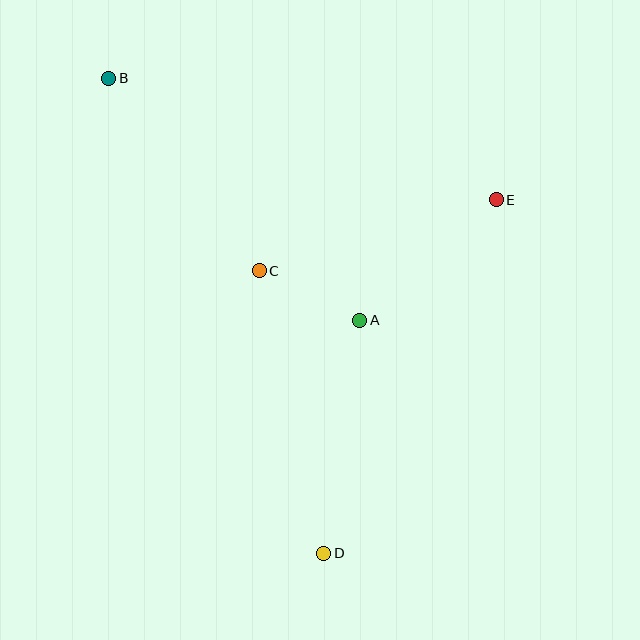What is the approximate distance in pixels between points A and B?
The distance between A and B is approximately 349 pixels.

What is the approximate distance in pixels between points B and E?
The distance between B and E is approximately 406 pixels.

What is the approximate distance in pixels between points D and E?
The distance between D and E is approximately 393 pixels.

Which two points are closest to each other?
Points A and C are closest to each other.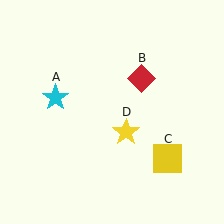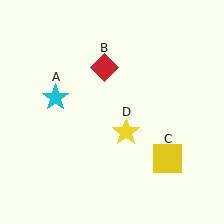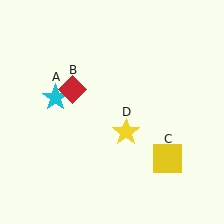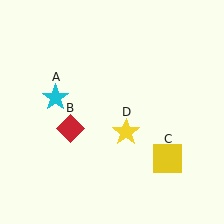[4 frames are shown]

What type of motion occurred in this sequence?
The red diamond (object B) rotated counterclockwise around the center of the scene.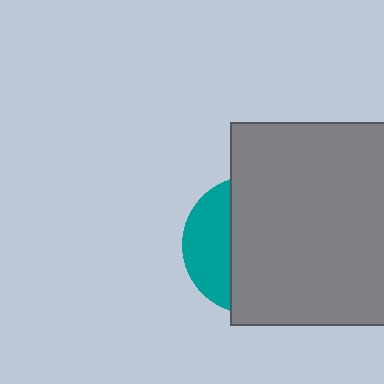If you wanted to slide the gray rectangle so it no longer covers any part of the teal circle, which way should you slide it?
Slide it right — that is the most direct way to separate the two shapes.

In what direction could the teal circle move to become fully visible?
The teal circle could move left. That would shift it out from behind the gray rectangle entirely.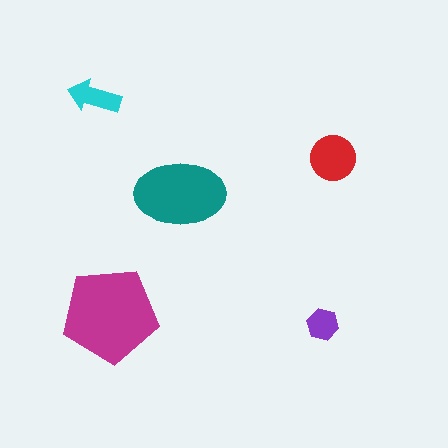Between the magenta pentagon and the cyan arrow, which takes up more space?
The magenta pentagon.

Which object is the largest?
The magenta pentagon.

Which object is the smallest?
The purple hexagon.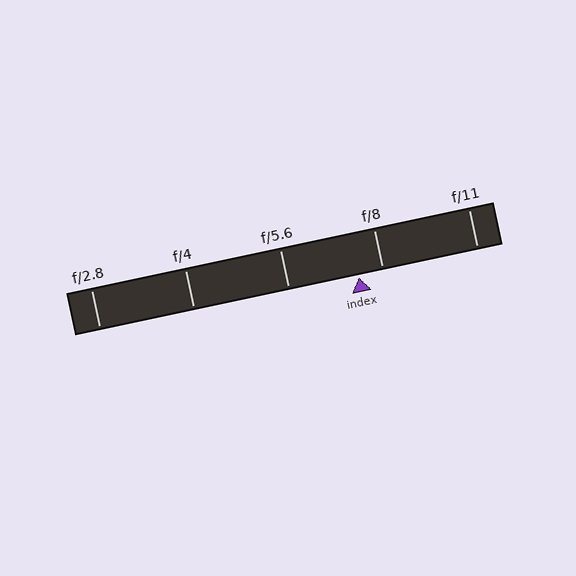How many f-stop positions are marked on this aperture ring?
There are 5 f-stop positions marked.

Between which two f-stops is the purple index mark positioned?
The index mark is between f/5.6 and f/8.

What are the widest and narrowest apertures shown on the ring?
The widest aperture shown is f/2.8 and the narrowest is f/11.